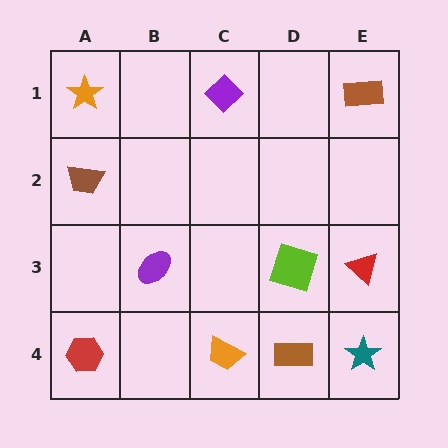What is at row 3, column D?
A lime square.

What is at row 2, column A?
A brown trapezoid.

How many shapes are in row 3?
3 shapes.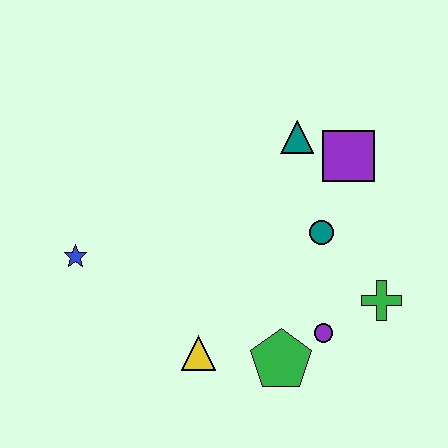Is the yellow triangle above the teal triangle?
No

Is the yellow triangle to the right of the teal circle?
No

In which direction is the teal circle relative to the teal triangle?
The teal circle is below the teal triangle.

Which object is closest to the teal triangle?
The purple square is closest to the teal triangle.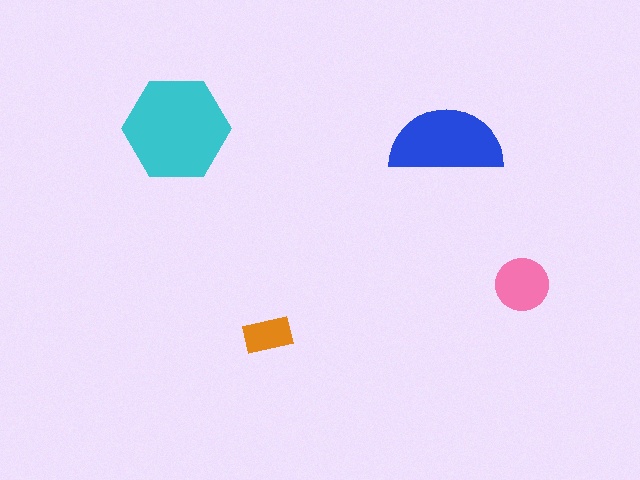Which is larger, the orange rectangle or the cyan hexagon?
The cyan hexagon.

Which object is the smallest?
The orange rectangle.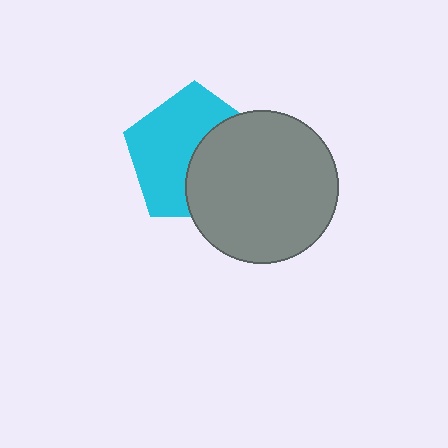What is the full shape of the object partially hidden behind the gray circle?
The partially hidden object is a cyan pentagon.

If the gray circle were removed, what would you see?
You would see the complete cyan pentagon.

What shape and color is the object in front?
The object in front is a gray circle.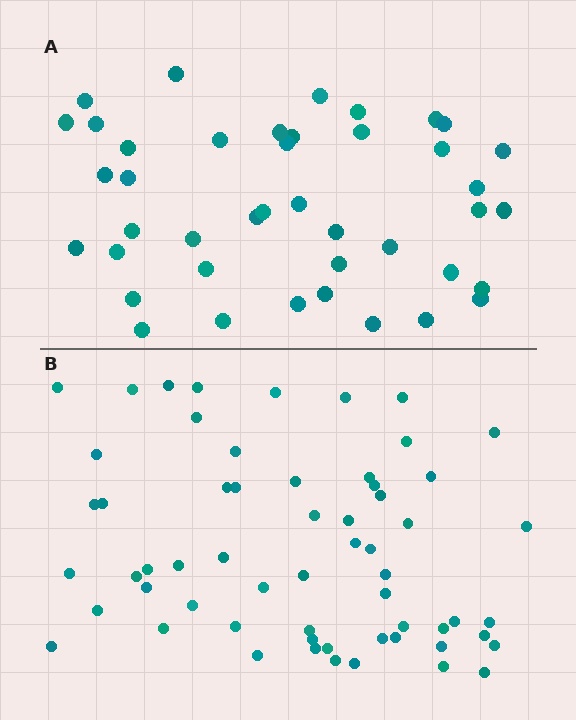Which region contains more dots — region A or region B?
Region B (the bottom region) has more dots.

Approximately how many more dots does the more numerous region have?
Region B has approximately 20 more dots than region A.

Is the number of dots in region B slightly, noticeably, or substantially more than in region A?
Region B has noticeably more, but not dramatically so. The ratio is roughly 1.4 to 1.